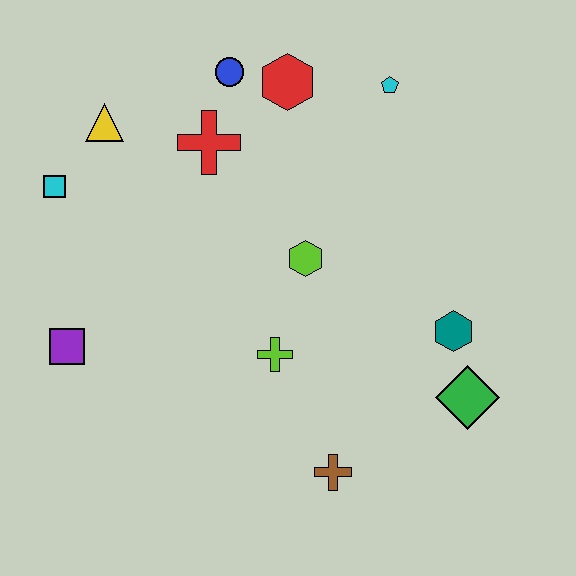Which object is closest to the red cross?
The blue circle is closest to the red cross.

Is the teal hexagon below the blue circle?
Yes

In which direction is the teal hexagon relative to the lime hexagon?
The teal hexagon is to the right of the lime hexagon.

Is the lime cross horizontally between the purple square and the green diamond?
Yes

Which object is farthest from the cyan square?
The green diamond is farthest from the cyan square.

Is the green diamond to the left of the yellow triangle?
No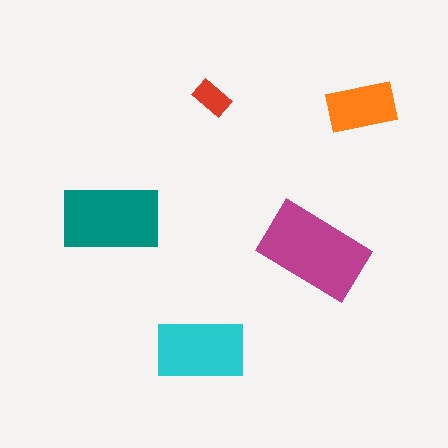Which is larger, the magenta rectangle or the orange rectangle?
The magenta one.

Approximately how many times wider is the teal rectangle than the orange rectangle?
About 1.5 times wider.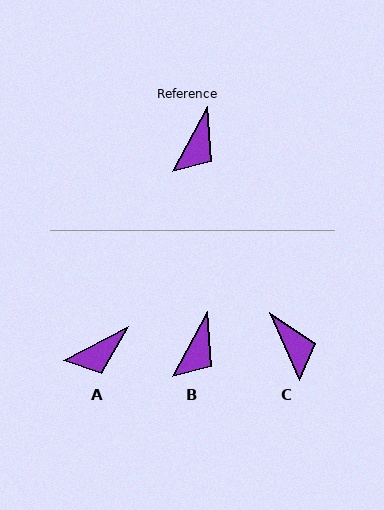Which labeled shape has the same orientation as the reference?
B.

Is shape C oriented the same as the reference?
No, it is off by about 52 degrees.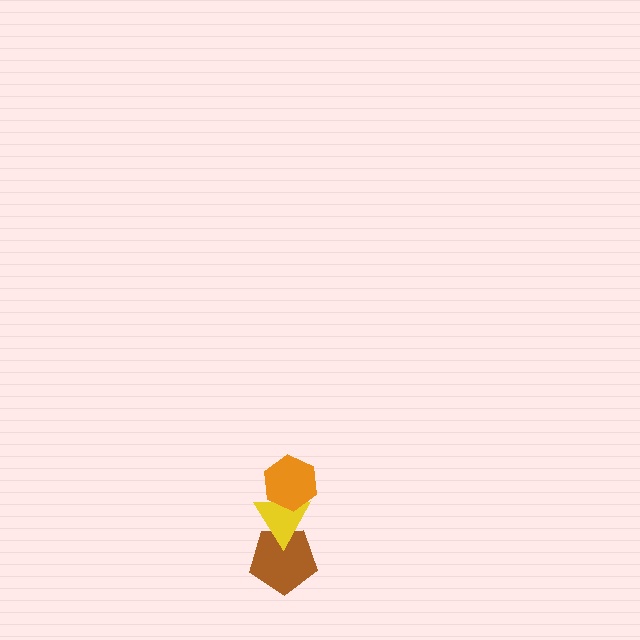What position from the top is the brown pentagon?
The brown pentagon is 3rd from the top.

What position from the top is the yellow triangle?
The yellow triangle is 2nd from the top.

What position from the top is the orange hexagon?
The orange hexagon is 1st from the top.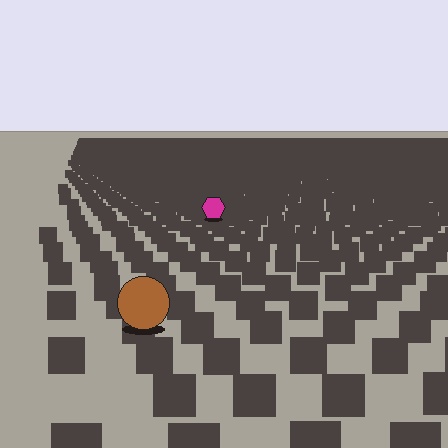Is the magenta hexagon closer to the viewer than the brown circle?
No. The brown circle is closer — you can tell from the texture gradient: the ground texture is coarser near it.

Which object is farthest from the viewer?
The magenta hexagon is farthest from the viewer. It appears smaller and the ground texture around it is denser.